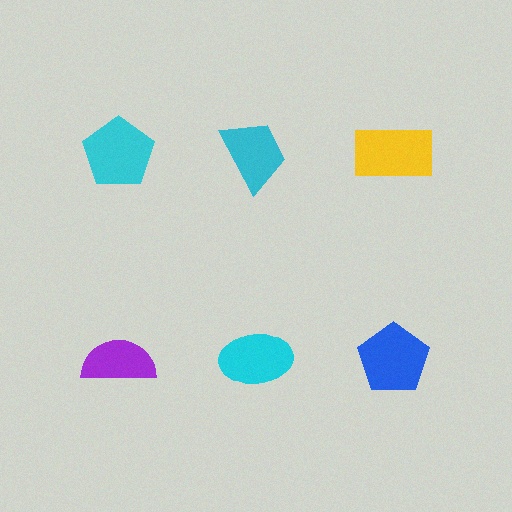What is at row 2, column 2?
A cyan ellipse.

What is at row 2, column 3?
A blue pentagon.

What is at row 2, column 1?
A purple semicircle.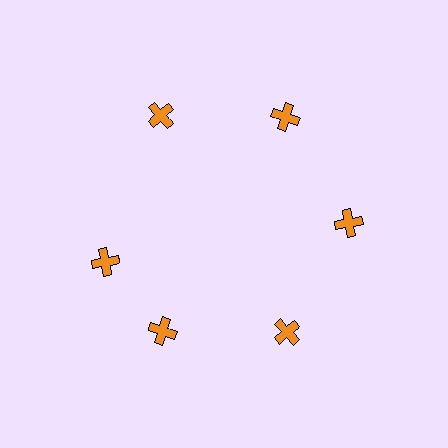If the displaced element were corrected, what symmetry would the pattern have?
It would have 6-fold rotational symmetry — the pattern would map onto itself every 60 degrees.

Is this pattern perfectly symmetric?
No. The 6 orange crosses are arranged in a ring, but one element near the 9 o'clock position is rotated out of alignment along the ring, breaking the 6-fold rotational symmetry.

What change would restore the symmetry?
The symmetry would be restored by rotating it back into even spacing with its neighbors so that all 6 crosses sit at equal angles and equal distance from the center.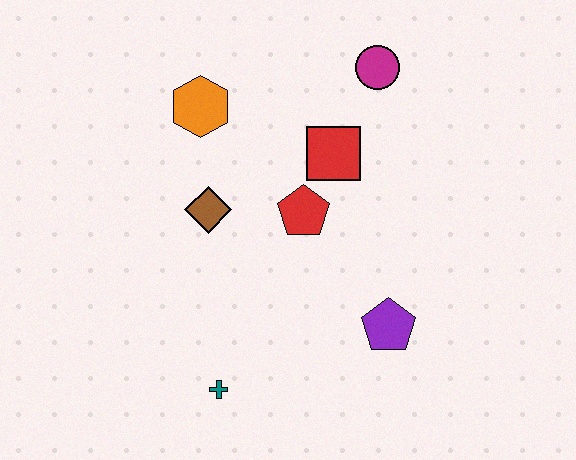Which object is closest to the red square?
The red pentagon is closest to the red square.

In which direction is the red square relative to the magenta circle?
The red square is below the magenta circle.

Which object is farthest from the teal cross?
The magenta circle is farthest from the teal cross.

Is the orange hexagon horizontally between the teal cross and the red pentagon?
No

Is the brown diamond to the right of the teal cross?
No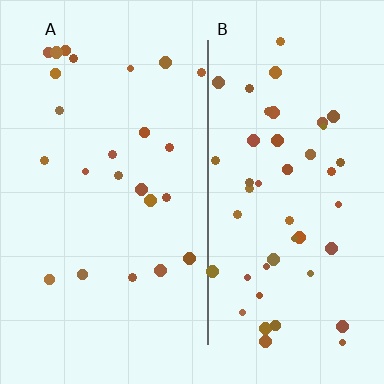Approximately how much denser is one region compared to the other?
Approximately 2.0× — region B over region A.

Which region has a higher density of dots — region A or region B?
B (the right).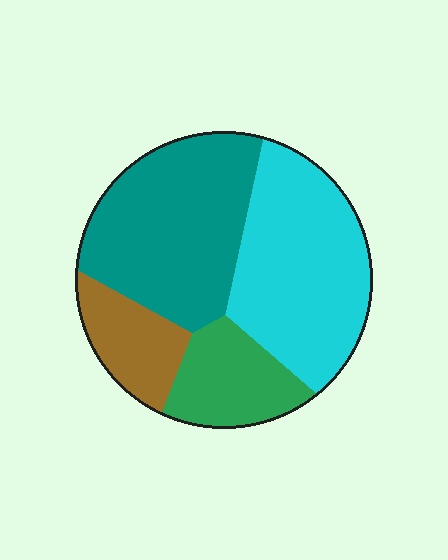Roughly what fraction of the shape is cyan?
Cyan takes up between a quarter and a half of the shape.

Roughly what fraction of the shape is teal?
Teal covers 36% of the shape.